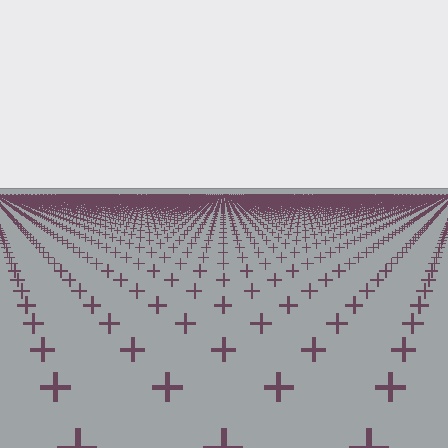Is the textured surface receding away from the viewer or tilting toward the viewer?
The surface is receding away from the viewer. Texture elements get smaller and denser toward the top.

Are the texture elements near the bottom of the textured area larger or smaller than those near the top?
Larger. Near the bottom, elements are closer to the viewer and appear at a bigger on-screen size.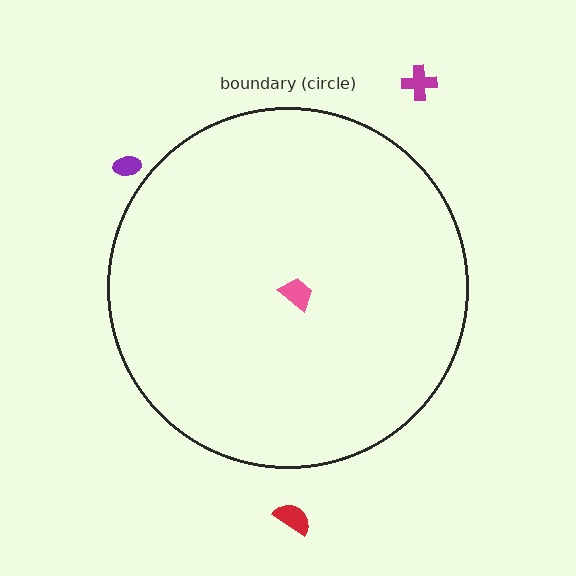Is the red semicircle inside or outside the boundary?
Outside.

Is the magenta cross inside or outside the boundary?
Outside.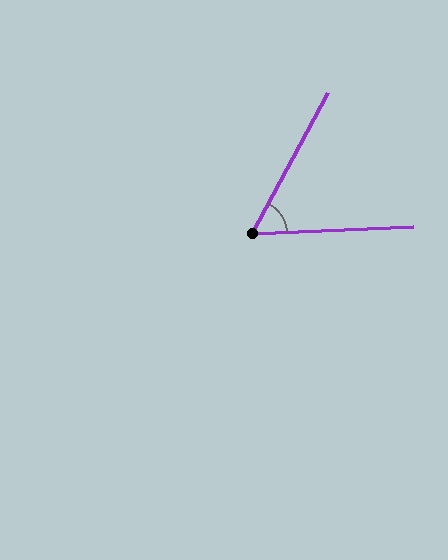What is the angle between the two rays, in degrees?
Approximately 59 degrees.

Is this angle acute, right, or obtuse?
It is acute.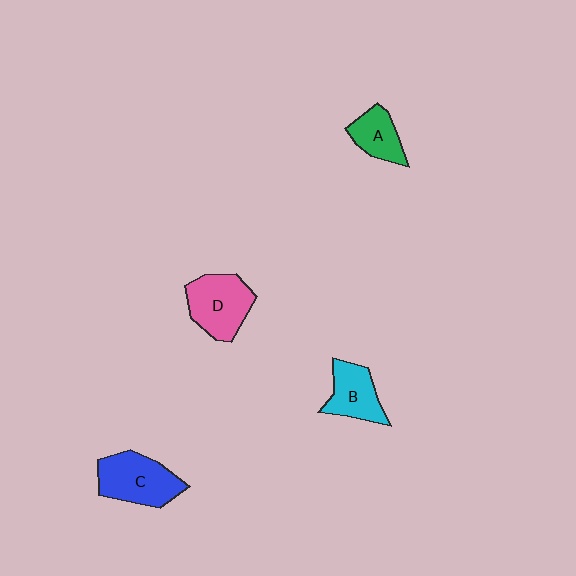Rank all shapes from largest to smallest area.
From largest to smallest: C (blue), D (pink), B (cyan), A (green).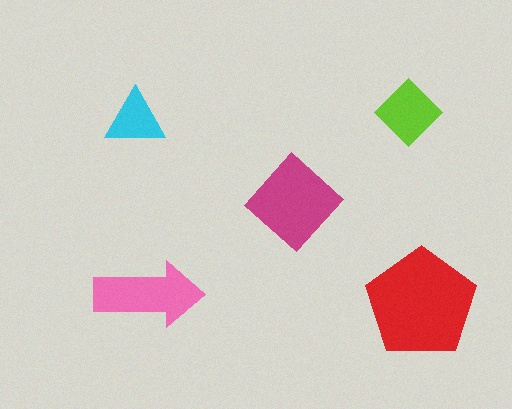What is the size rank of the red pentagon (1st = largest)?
1st.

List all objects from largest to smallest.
The red pentagon, the magenta diamond, the pink arrow, the lime diamond, the cyan triangle.